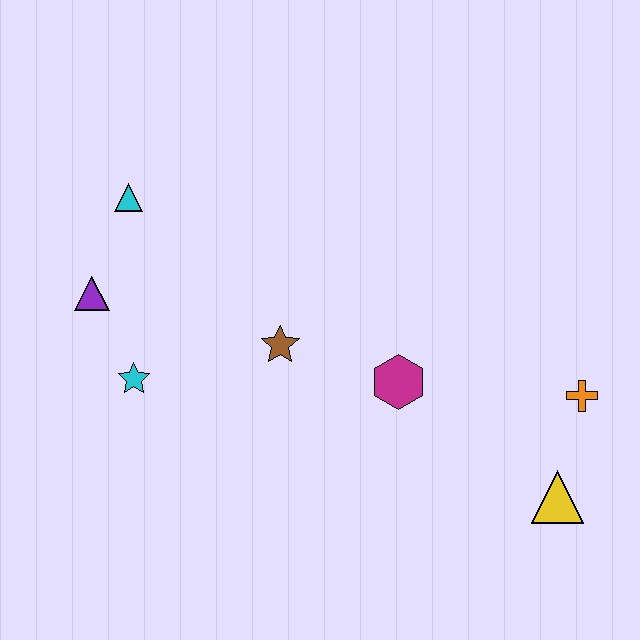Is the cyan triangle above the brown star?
Yes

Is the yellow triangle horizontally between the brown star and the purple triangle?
No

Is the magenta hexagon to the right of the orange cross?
No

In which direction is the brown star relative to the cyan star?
The brown star is to the right of the cyan star.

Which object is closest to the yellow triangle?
The orange cross is closest to the yellow triangle.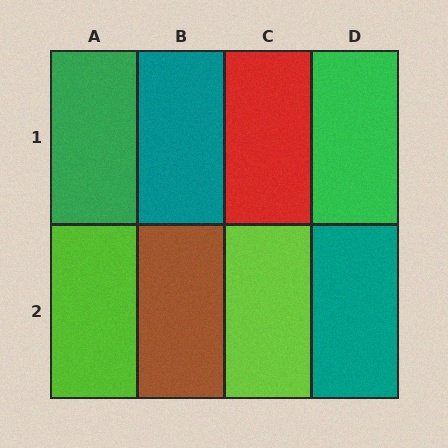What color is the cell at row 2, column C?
Lime.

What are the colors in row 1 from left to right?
Green, teal, red, green.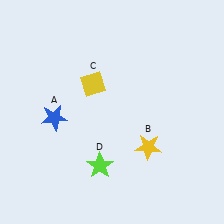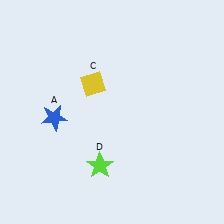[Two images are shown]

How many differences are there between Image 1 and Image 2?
There is 1 difference between the two images.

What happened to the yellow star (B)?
The yellow star (B) was removed in Image 2. It was in the bottom-right area of Image 1.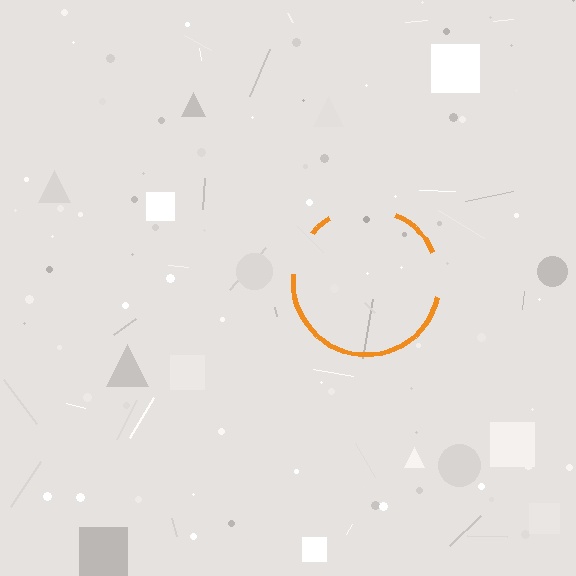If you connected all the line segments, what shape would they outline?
They would outline a circle.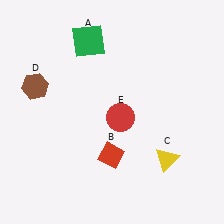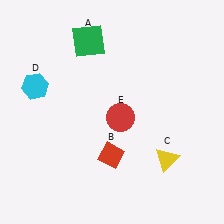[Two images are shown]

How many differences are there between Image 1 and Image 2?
There is 1 difference between the two images.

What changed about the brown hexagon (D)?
In Image 1, D is brown. In Image 2, it changed to cyan.